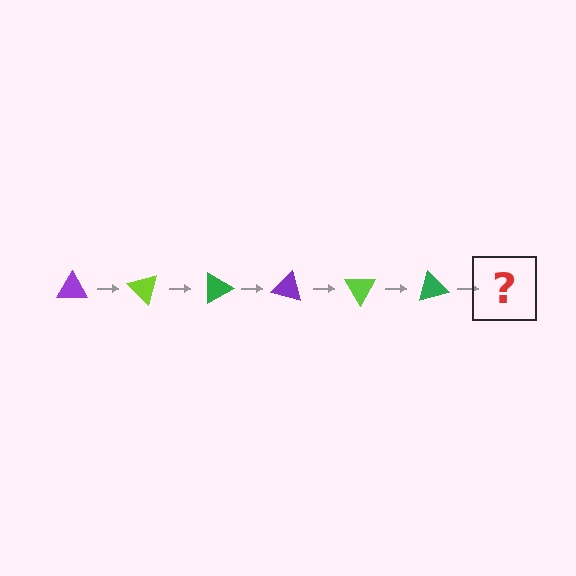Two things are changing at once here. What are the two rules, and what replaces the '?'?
The two rules are that it rotates 45 degrees each step and the color cycles through purple, lime, and green. The '?' should be a purple triangle, rotated 270 degrees from the start.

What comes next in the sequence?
The next element should be a purple triangle, rotated 270 degrees from the start.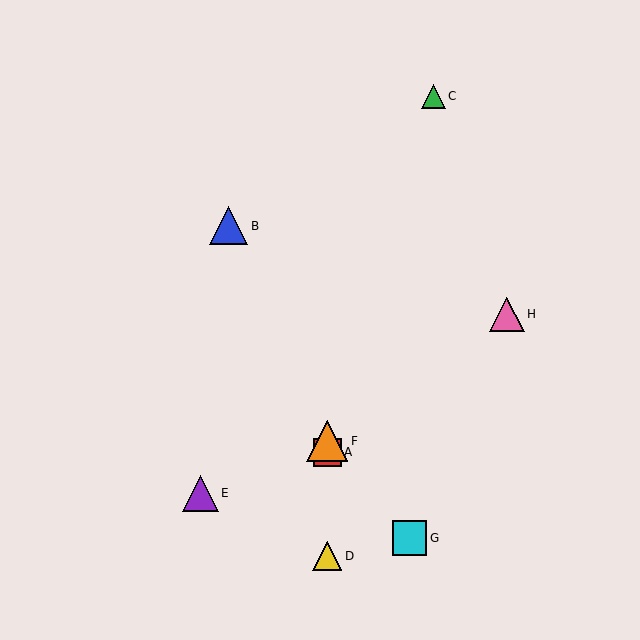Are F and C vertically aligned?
No, F is at x≈327 and C is at x≈433.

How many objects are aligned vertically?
3 objects (A, D, F) are aligned vertically.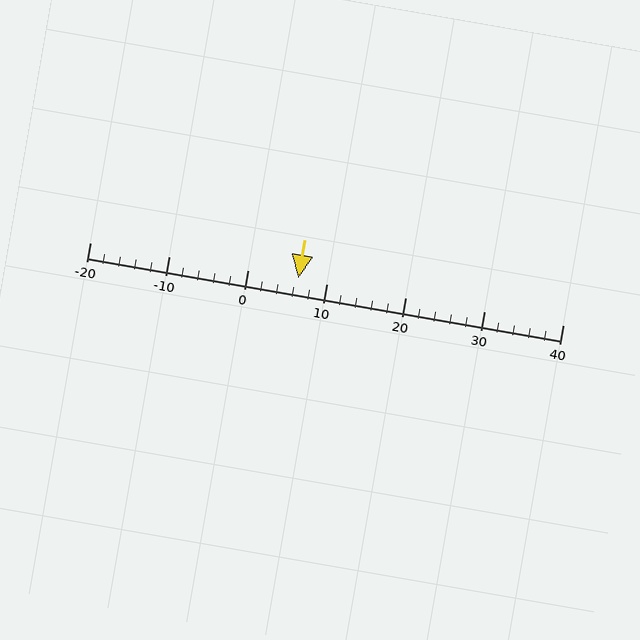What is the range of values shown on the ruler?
The ruler shows values from -20 to 40.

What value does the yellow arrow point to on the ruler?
The yellow arrow points to approximately 6.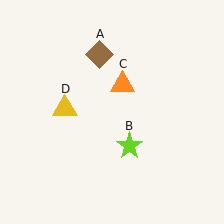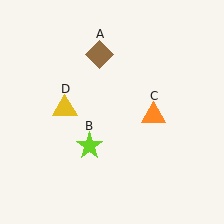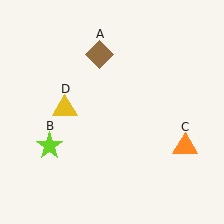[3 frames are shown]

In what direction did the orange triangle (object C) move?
The orange triangle (object C) moved down and to the right.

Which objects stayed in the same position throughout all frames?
Brown diamond (object A) and yellow triangle (object D) remained stationary.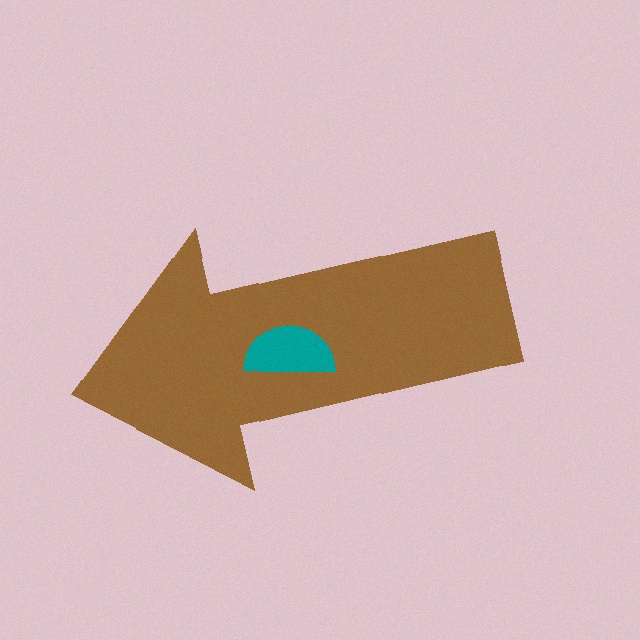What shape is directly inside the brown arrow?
The teal semicircle.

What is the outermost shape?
The brown arrow.